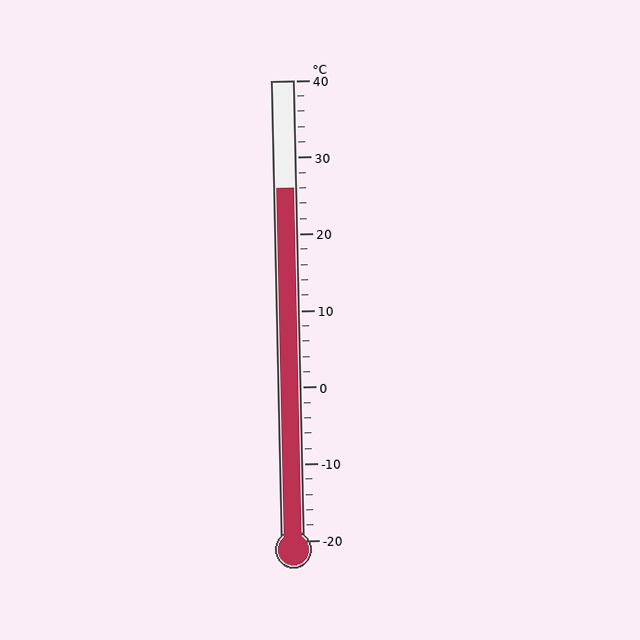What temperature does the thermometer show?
The thermometer shows approximately 26°C.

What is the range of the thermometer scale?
The thermometer scale ranges from -20°C to 40°C.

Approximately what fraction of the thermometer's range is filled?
The thermometer is filled to approximately 75% of its range.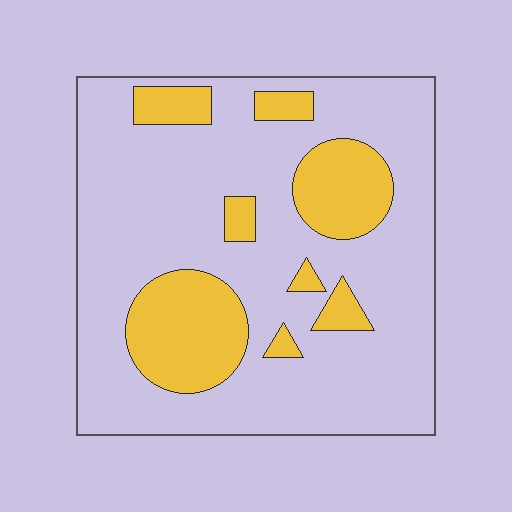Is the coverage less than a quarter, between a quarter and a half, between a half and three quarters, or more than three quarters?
Less than a quarter.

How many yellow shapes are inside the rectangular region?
8.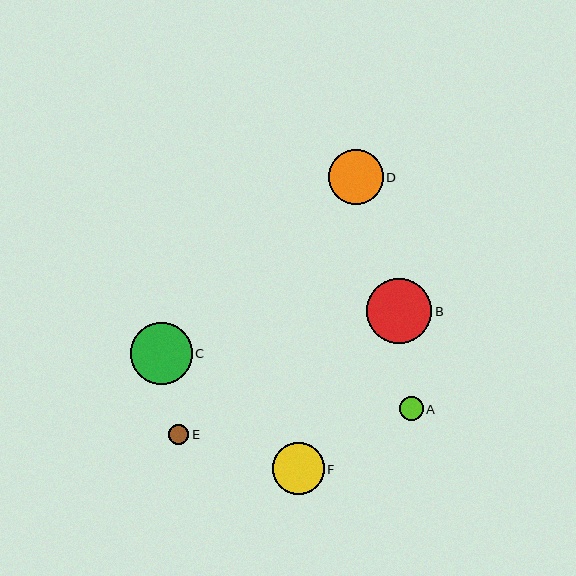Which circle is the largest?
Circle B is the largest with a size of approximately 65 pixels.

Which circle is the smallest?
Circle E is the smallest with a size of approximately 20 pixels.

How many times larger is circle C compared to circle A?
Circle C is approximately 2.6 times the size of circle A.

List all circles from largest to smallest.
From largest to smallest: B, C, D, F, A, E.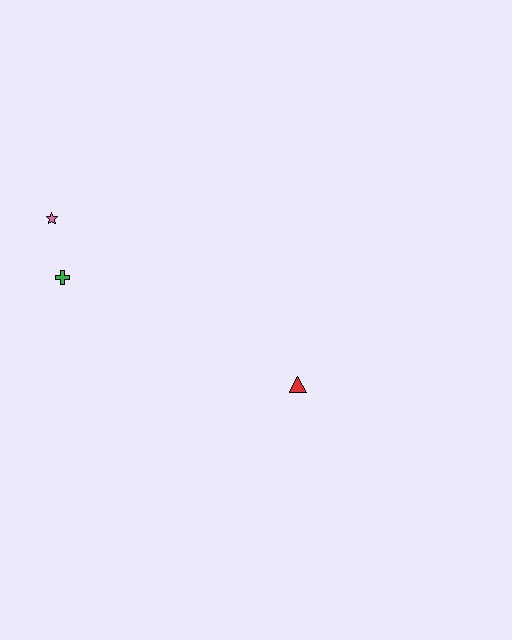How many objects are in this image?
There are 3 objects.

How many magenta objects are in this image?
There are no magenta objects.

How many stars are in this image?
There is 1 star.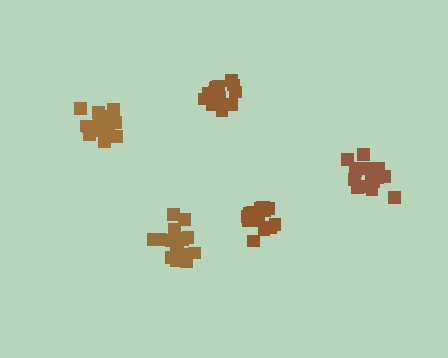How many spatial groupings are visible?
There are 5 spatial groupings.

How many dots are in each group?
Group 1: 15 dots, Group 2: 17 dots, Group 3: 16 dots, Group 4: 14 dots, Group 5: 16 dots (78 total).